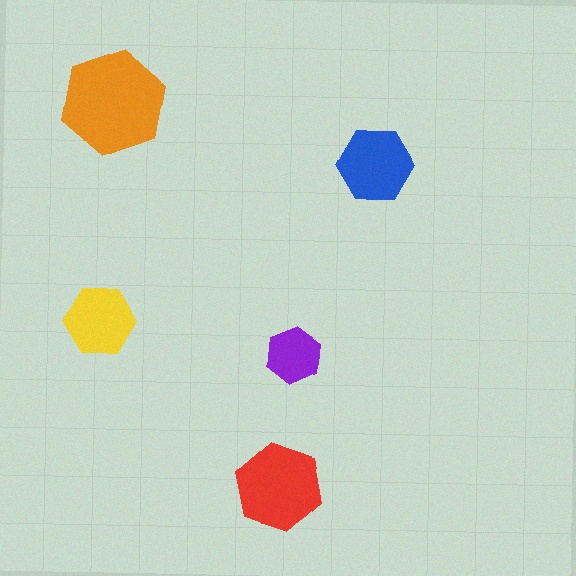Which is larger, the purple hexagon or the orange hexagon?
The orange one.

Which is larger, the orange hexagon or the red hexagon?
The orange one.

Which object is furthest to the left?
The yellow hexagon is leftmost.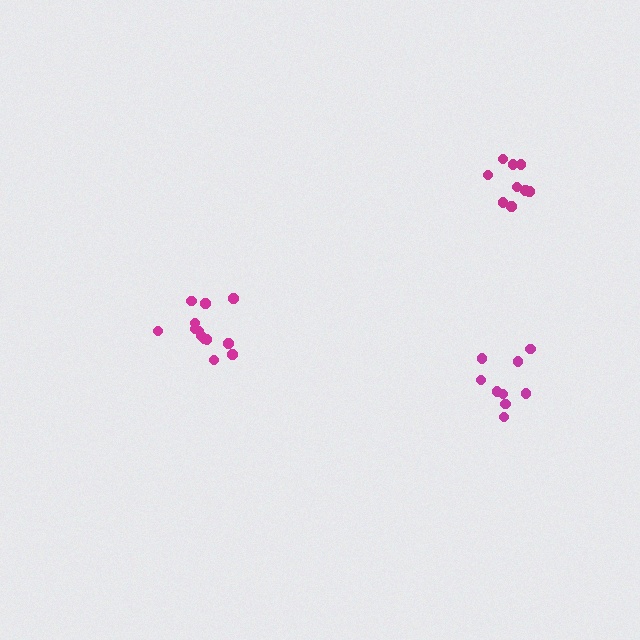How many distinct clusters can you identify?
There are 3 distinct clusters.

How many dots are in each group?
Group 1: 13 dots, Group 2: 9 dots, Group 3: 9 dots (31 total).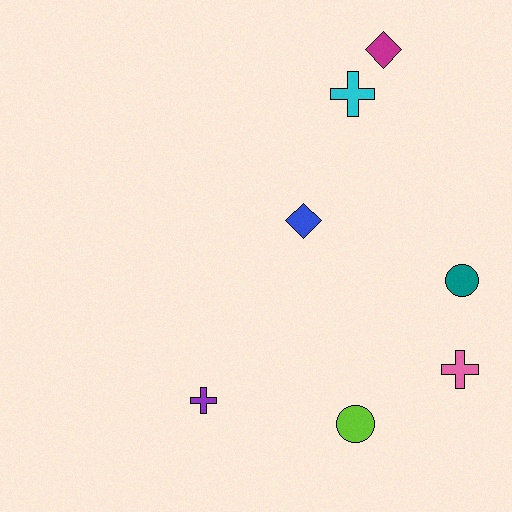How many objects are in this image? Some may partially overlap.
There are 7 objects.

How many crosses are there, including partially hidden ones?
There are 3 crosses.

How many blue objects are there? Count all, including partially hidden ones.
There is 1 blue object.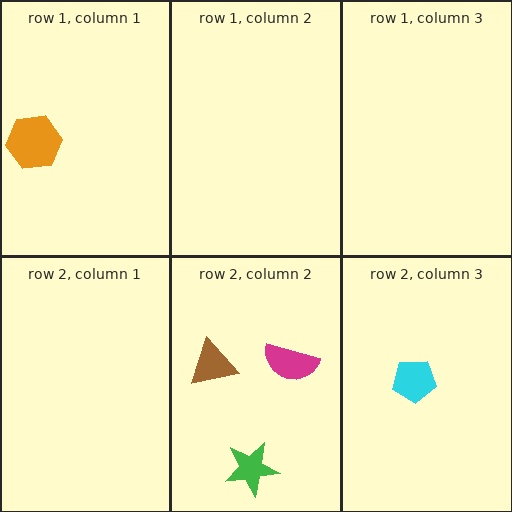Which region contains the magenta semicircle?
The row 2, column 2 region.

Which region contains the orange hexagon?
The row 1, column 1 region.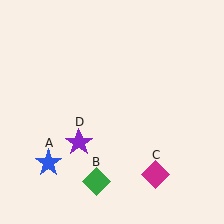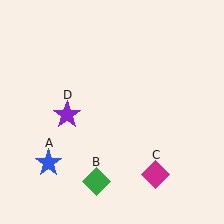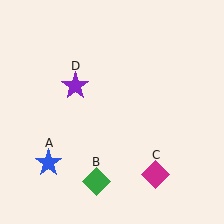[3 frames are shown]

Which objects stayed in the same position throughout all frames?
Blue star (object A) and green diamond (object B) and magenta diamond (object C) remained stationary.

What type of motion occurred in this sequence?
The purple star (object D) rotated clockwise around the center of the scene.